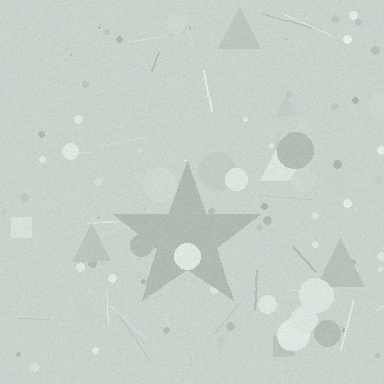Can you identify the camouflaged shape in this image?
The camouflaged shape is a star.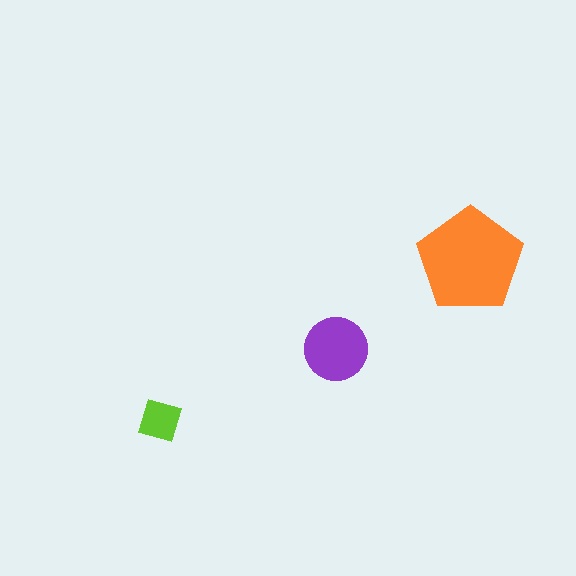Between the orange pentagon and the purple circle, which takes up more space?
The orange pentagon.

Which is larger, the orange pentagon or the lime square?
The orange pentagon.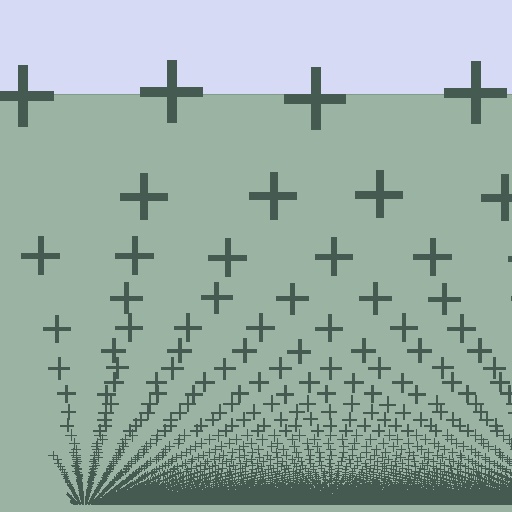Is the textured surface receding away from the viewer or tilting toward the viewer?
The surface appears to tilt toward the viewer. Texture elements get larger and sparser toward the top.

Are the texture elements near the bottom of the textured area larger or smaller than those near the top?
Smaller. The gradient is inverted — elements near the bottom are smaller and denser.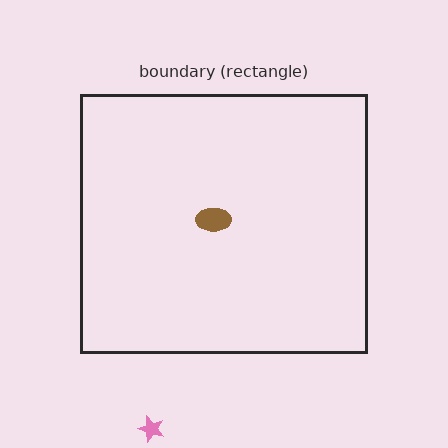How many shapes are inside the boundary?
1 inside, 1 outside.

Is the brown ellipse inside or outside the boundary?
Inside.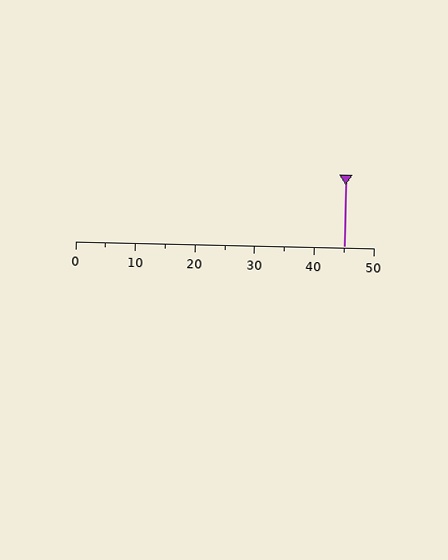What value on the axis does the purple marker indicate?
The marker indicates approximately 45.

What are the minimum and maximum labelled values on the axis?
The axis runs from 0 to 50.